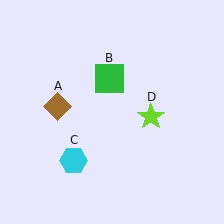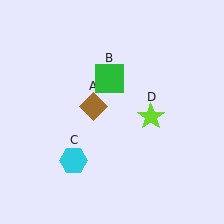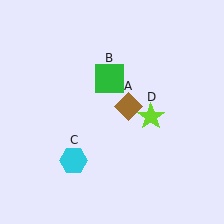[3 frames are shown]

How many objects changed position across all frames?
1 object changed position: brown diamond (object A).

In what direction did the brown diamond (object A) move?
The brown diamond (object A) moved right.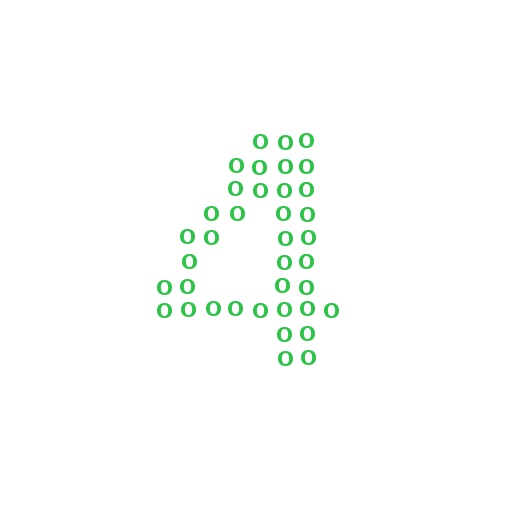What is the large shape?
The large shape is the digit 4.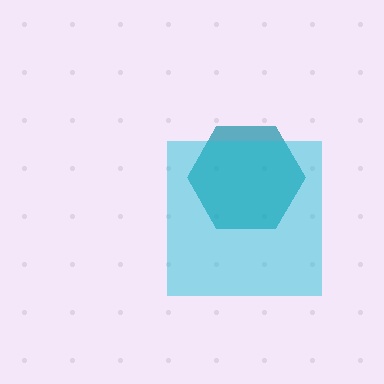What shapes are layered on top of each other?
The layered shapes are: a teal hexagon, a cyan square.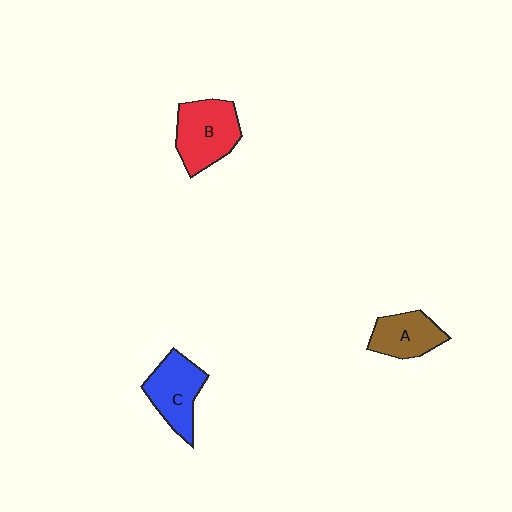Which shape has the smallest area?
Shape A (brown).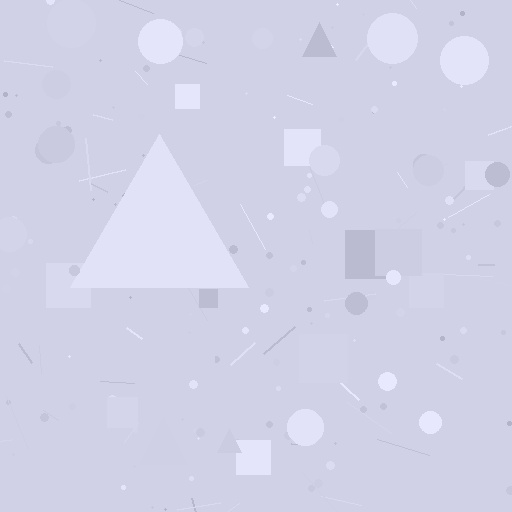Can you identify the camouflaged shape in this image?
The camouflaged shape is a triangle.